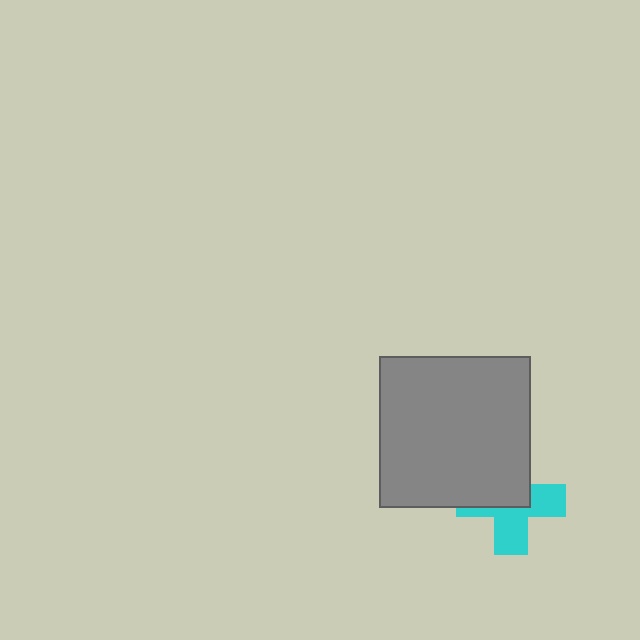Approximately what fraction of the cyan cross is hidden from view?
Roughly 49% of the cyan cross is hidden behind the gray square.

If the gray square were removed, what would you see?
You would see the complete cyan cross.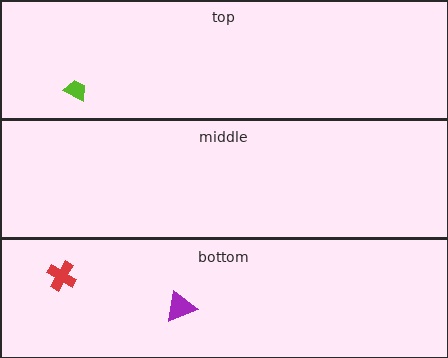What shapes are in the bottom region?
The red cross, the purple triangle.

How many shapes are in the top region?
1.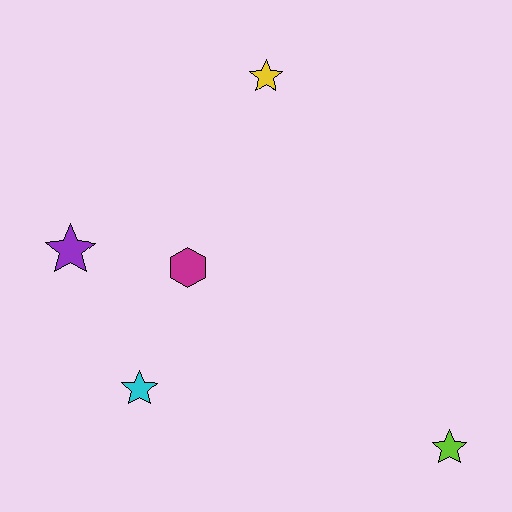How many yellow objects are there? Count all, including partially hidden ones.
There is 1 yellow object.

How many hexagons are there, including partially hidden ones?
There is 1 hexagon.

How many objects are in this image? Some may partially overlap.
There are 5 objects.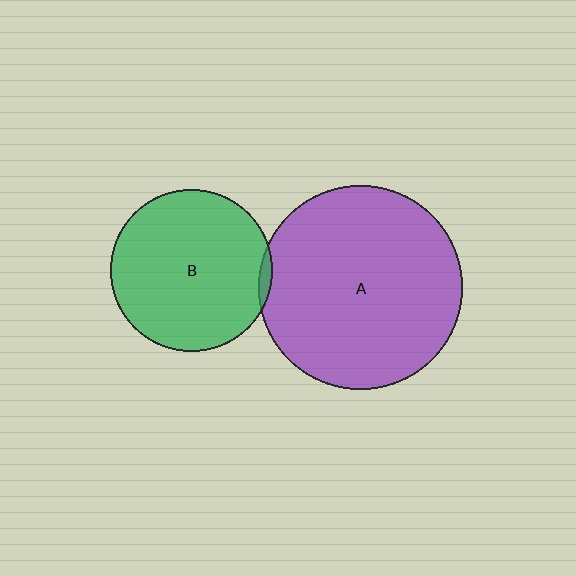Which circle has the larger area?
Circle A (purple).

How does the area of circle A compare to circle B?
Approximately 1.6 times.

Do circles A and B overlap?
Yes.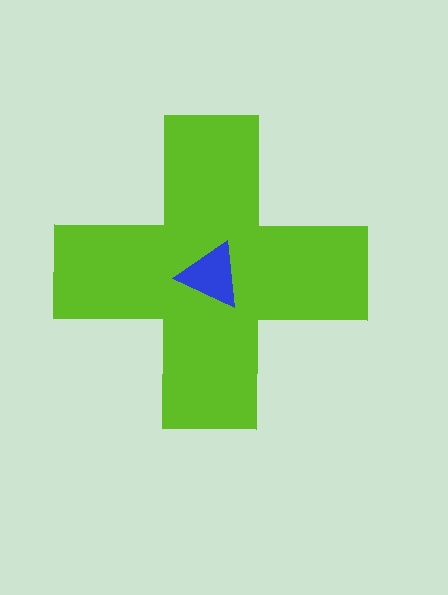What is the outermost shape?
The lime cross.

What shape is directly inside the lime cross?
The blue triangle.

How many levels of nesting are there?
2.